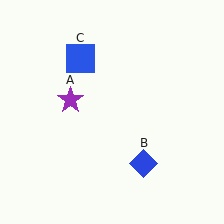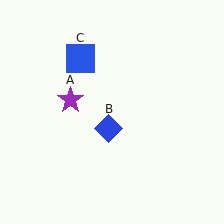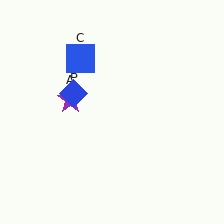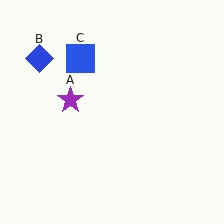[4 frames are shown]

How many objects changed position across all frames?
1 object changed position: blue diamond (object B).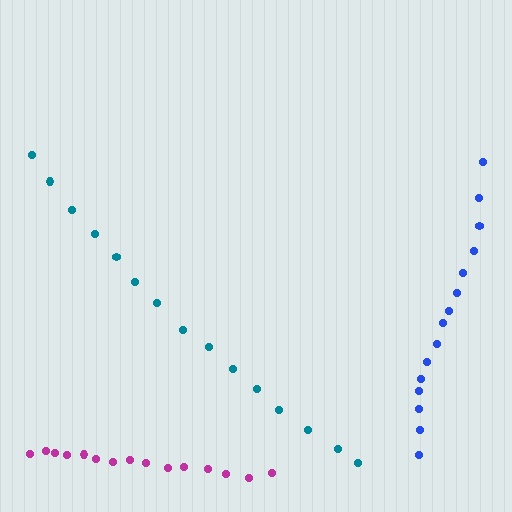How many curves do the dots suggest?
There are 3 distinct paths.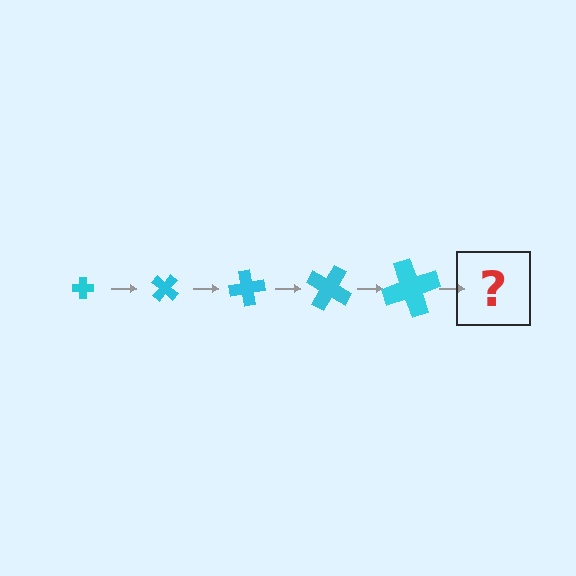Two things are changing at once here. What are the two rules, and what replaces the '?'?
The two rules are that the cross grows larger each step and it rotates 40 degrees each step. The '?' should be a cross, larger than the previous one and rotated 200 degrees from the start.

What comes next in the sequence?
The next element should be a cross, larger than the previous one and rotated 200 degrees from the start.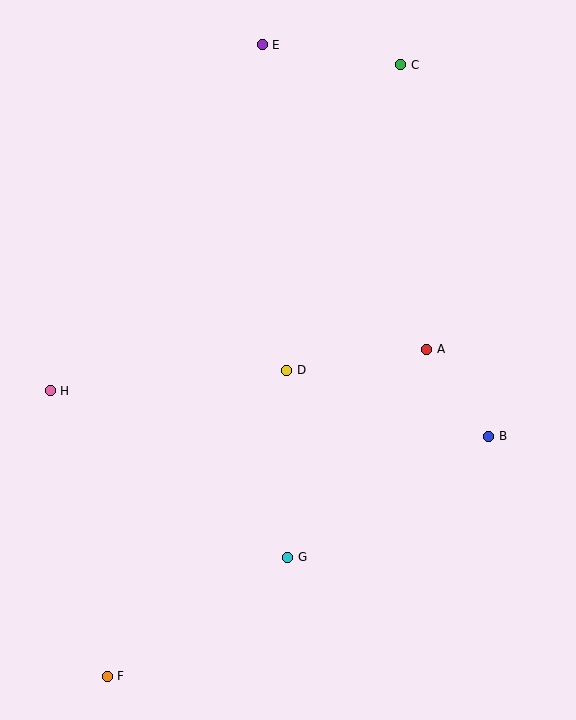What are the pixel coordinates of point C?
Point C is at (401, 65).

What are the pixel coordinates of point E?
Point E is at (262, 45).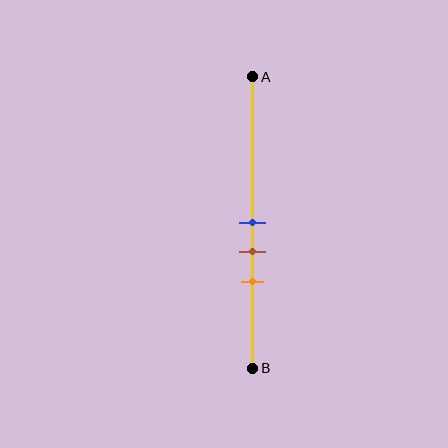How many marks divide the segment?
There are 3 marks dividing the segment.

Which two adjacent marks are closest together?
The blue and brown marks are the closest adjacent pair.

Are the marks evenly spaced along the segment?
Yes, the marks are approximately evenly spaced.